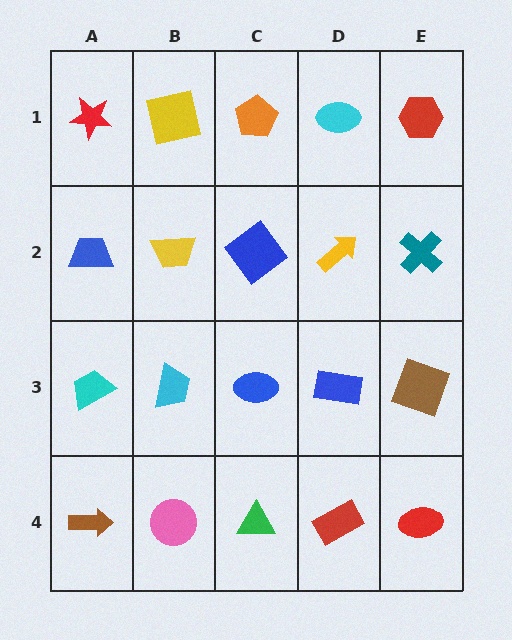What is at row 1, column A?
A red star.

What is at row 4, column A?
A brown arrow.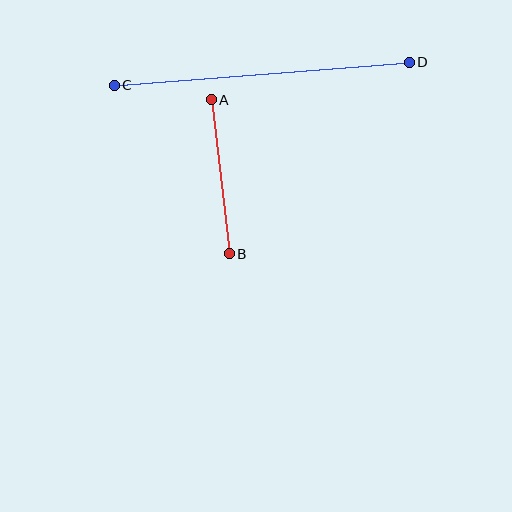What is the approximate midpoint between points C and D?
The midpoint is at approximately (262, 74) pixels.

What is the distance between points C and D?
The distance is approximately 296 pixels.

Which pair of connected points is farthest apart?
Points C and D are farthest apart.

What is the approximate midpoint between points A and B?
The midpoint is at approximately (220, 177) pixels.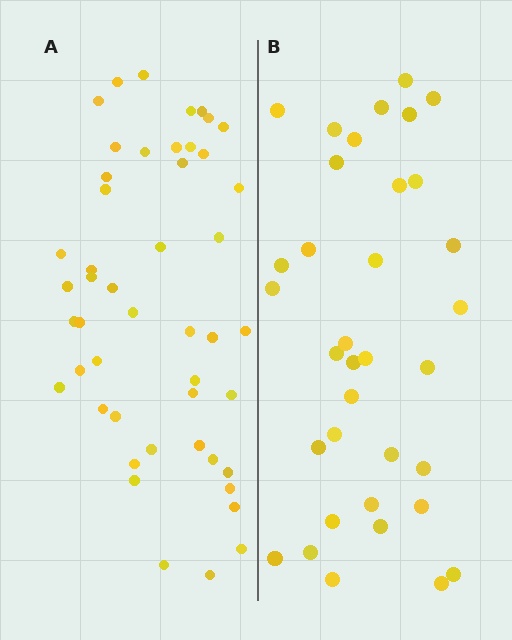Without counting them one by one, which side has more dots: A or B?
Region A (the left region) has more dots.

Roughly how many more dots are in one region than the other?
Region A has approximately 15 more dots than region B.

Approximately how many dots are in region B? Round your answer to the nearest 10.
About 40 dots. (The exact count is 35, which rounds to 40.)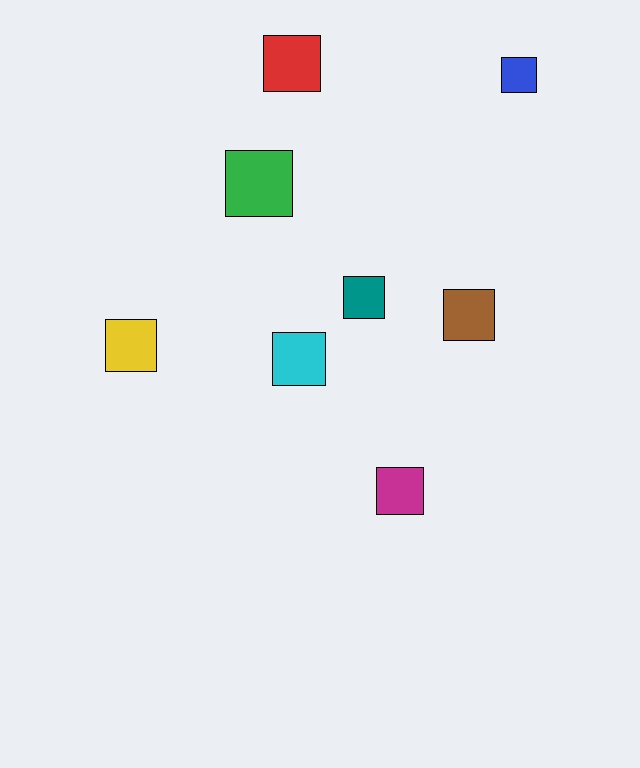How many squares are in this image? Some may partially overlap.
There are 8 squares.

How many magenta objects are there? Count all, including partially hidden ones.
There is 1 magenta object.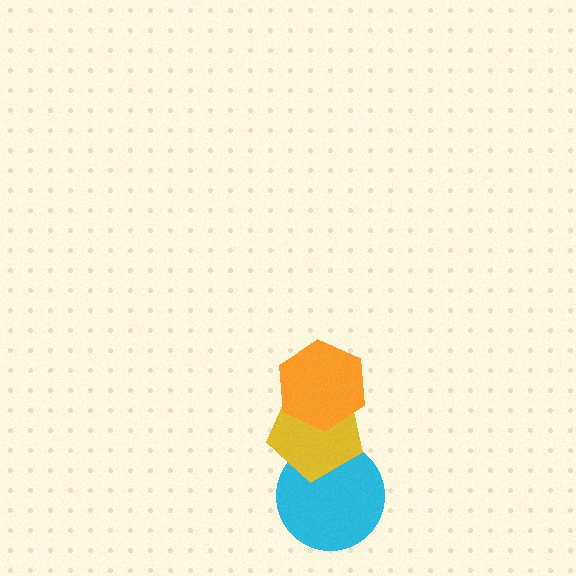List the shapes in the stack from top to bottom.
From top to bottom: the orange hexagon, the yellow pentagon, the cyan circle.